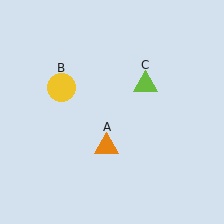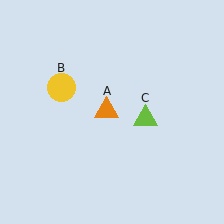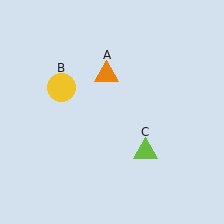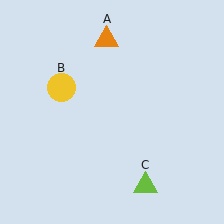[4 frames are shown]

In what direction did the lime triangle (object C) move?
The lime triangle (object C) moved down.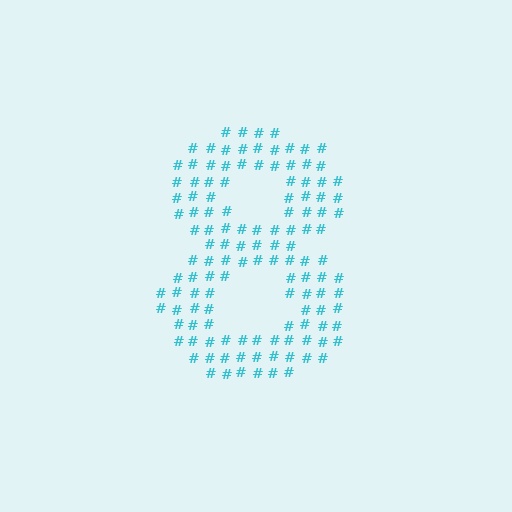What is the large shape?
The large shape is the digit 8.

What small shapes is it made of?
It is made of small hash symbols.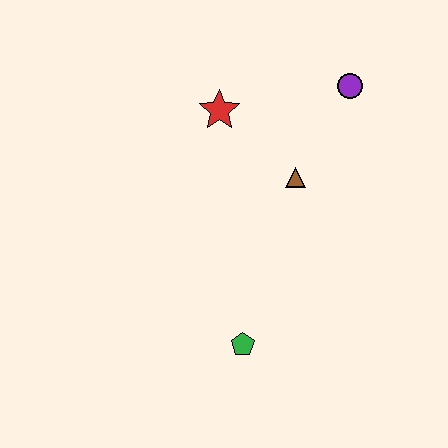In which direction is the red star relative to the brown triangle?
The red star is to the left of the brown triangle.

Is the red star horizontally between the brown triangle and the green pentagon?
No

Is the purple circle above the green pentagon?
Yes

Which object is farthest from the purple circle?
The green pentagon is farthest from the purple circle.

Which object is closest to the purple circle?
The brown triangle is closest to the purple circle.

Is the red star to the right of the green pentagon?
No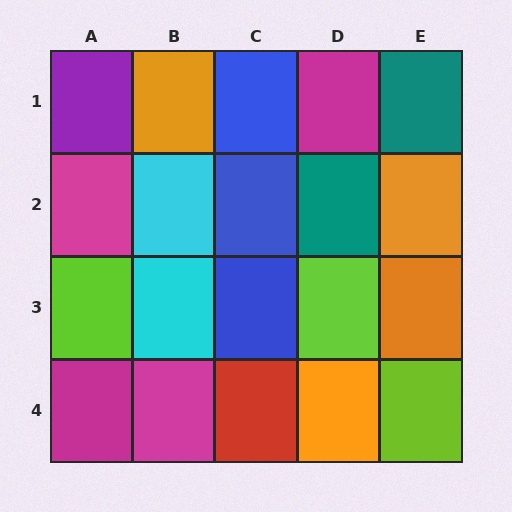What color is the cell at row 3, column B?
Cyan.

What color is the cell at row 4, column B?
Magenta.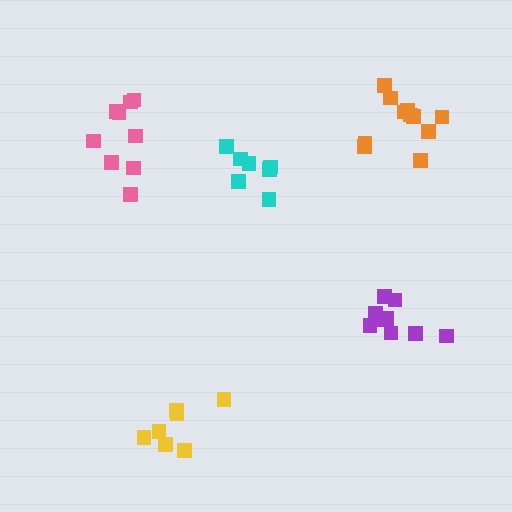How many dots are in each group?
Group 1: 9 dots, Group 2: 11 dots, Group 3: 7 dots, Group 4: 9 dots, Group 5: 7 dots (43 total).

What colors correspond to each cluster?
The clusters are colored: purple, orange, yellow, pink, cyan.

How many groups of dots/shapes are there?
There are 5 groups.